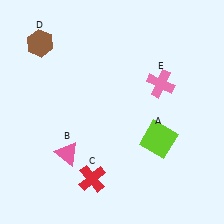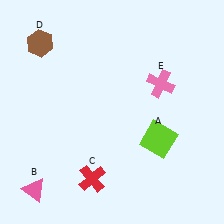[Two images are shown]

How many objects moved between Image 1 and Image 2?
1 object moved between the two images.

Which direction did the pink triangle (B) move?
The pink triangle (B) moved down.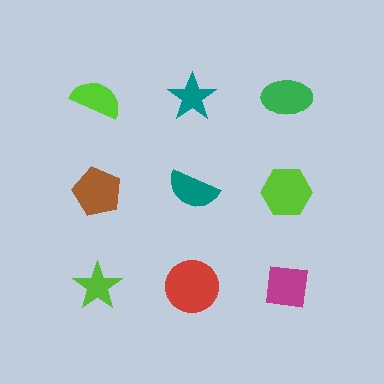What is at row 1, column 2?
A teal star.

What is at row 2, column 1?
A brown pentagon.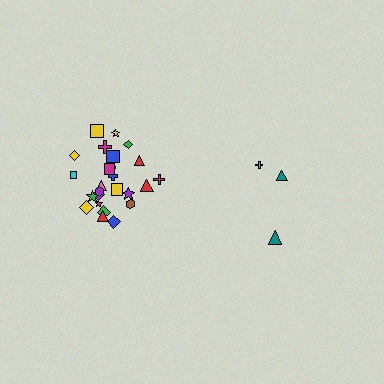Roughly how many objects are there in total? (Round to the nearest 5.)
Roughly 30 objects in total.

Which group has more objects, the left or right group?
The left group.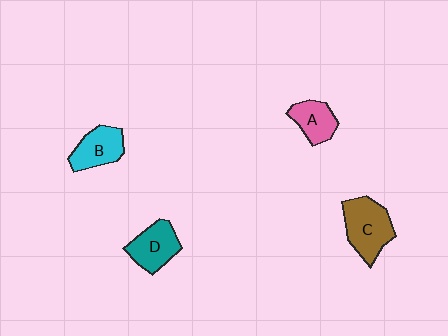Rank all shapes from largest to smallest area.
From largest to smallest: C (brown), D (teal), B (cyan), A (pink).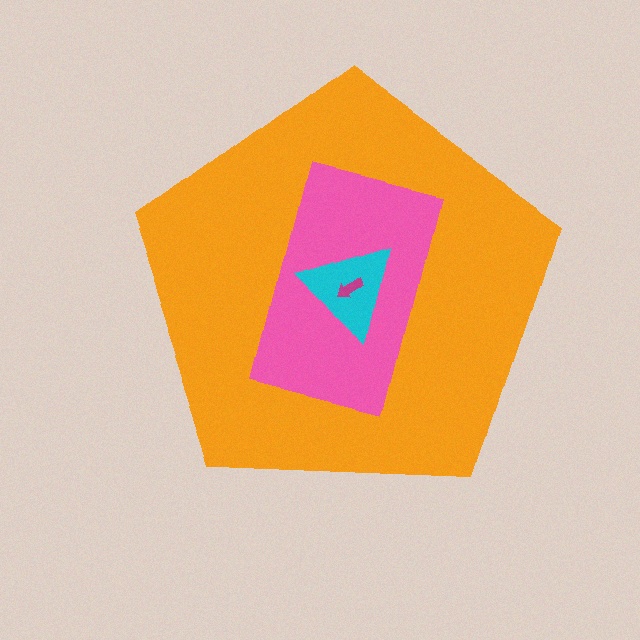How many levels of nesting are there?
4.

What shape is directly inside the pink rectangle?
The cyan triangle.